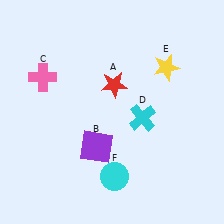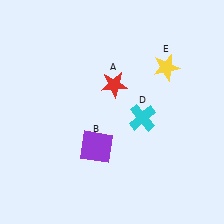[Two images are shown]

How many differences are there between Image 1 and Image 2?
There are 2 differences between the two images.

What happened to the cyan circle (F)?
The cyan circle (F) was removed in Image 2. It was in the bottom-right area of Image 1.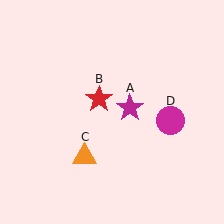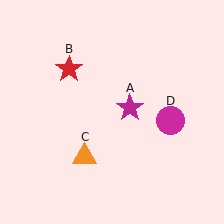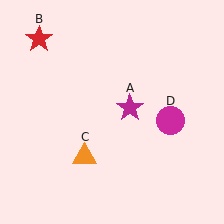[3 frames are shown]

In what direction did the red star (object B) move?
The red star (object B) moved up and to the left.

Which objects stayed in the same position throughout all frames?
Magenta star (object A) and orange triangle (object C) and magenta circle (object D) remained stationary.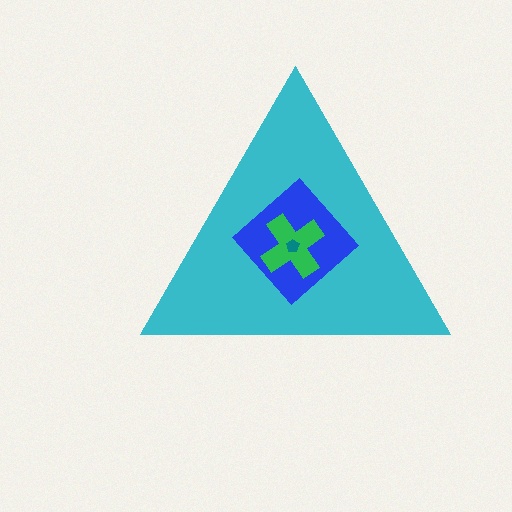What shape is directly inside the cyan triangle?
The blue diamond.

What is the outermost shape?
The cyan triangle.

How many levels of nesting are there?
4.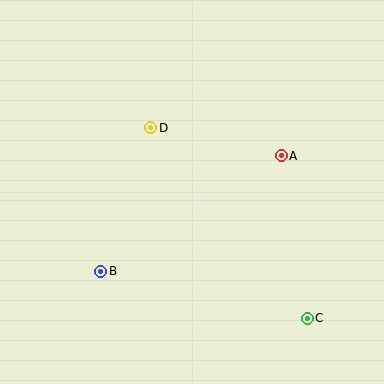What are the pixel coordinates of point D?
Point D is at (151, 128).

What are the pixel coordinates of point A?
Point A is at (281, 156).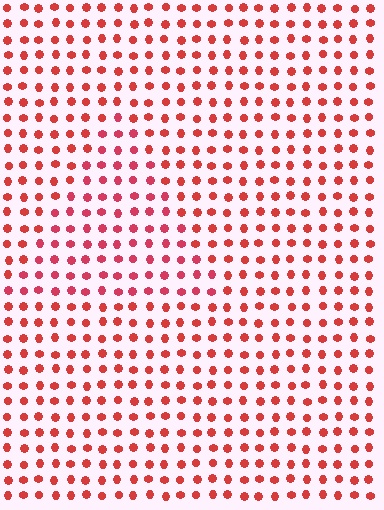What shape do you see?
I see a triangle.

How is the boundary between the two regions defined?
The boundary is defined purely by a slight shift in hue (about 15 degrees). Spacing, size, and orientation are identical on both sides.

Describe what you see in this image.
The image is filled with small red elements in a uniform arrangement. A triangle-shaped region is visible where the elements are tinted to a slightly different hue, forming a subtle color boundary.